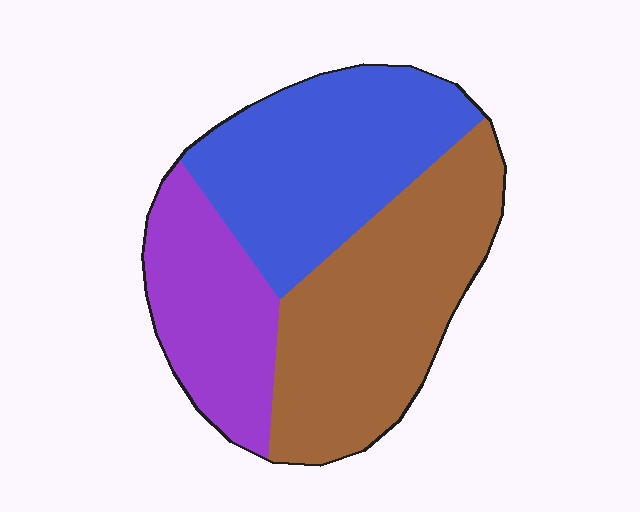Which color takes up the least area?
Purple, at roughly 25%.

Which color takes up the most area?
Brown, at roughly 40%.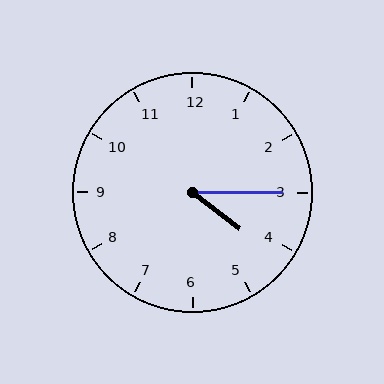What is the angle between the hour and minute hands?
Approximately 38 degrees.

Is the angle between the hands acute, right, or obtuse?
It is acute.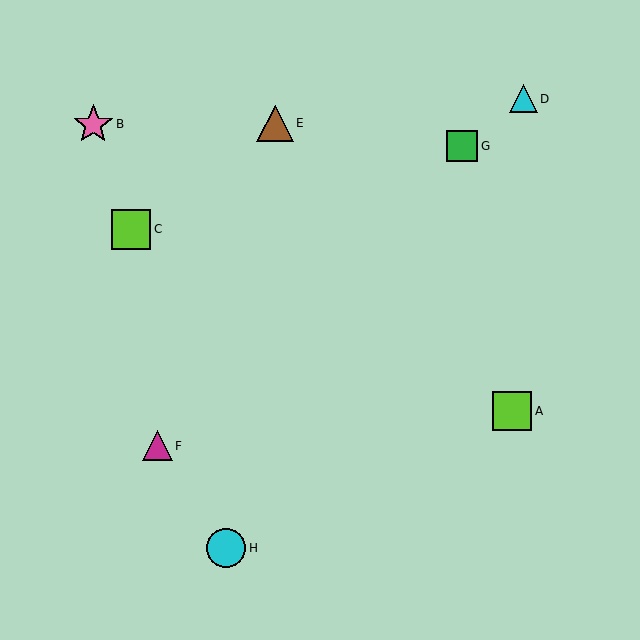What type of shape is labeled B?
Shape B is a pink star.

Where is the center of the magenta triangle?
The center of the magenta triangle is at (158, 446).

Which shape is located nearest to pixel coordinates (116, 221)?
The lime square (labeled C) at (131, 229) is nearest to that location.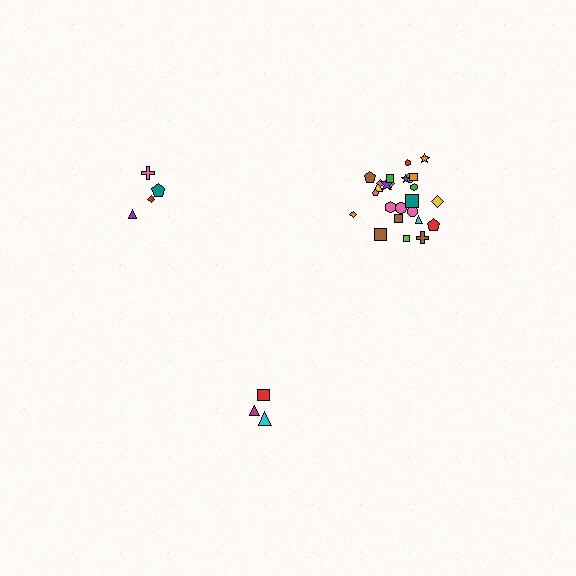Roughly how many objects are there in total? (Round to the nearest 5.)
Roughly 30 objects in total.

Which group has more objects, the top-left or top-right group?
The top-right group.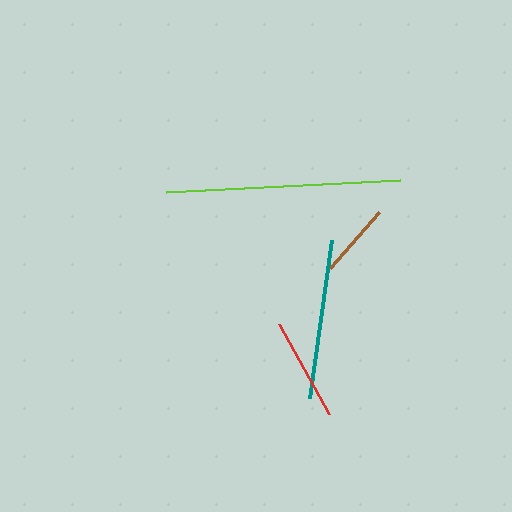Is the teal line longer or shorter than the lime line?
The lime line is longer than the teal line.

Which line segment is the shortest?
The brown line is the shortest at approximately 74 pixels.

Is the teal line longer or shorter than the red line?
The teal line is longer than the red line.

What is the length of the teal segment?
The teal segment is approximately 159 pixels long.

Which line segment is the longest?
The lime line is the longest at approximately 235 pixels.